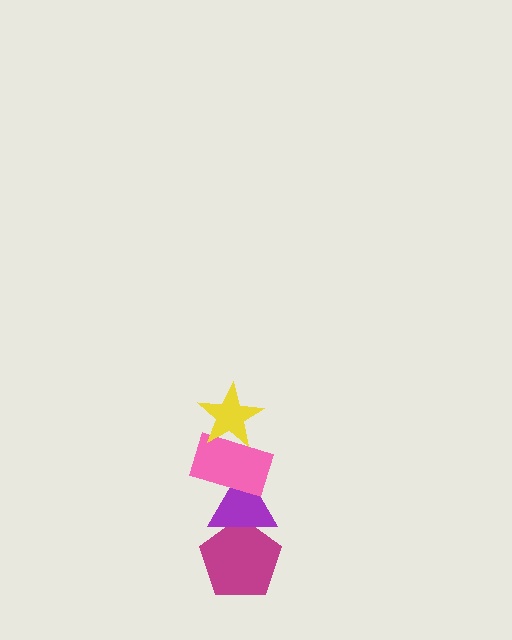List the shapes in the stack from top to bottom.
From top to bottom: the yellow star, the pink rectangle, the purple triangle, the magenta pentagon.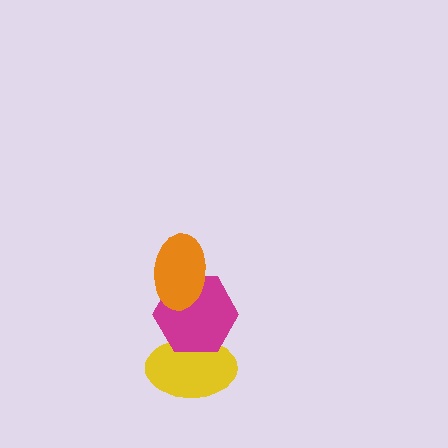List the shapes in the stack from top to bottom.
From top to bottom: the orange ellipse, the magenta hexagon, the yellow ellipse.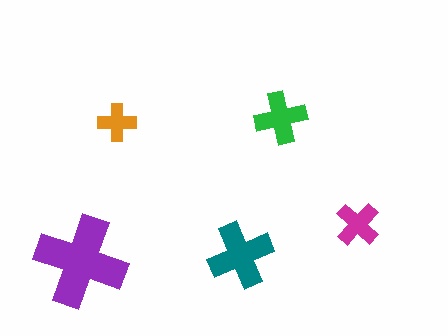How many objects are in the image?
There are 5 objects in the image.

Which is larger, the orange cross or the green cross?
The green one.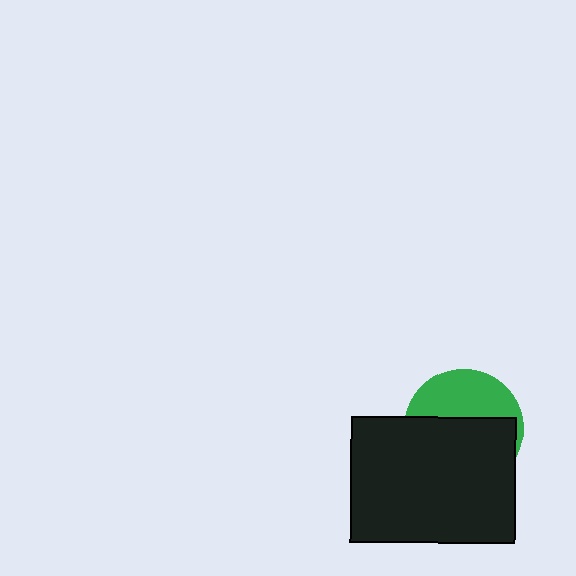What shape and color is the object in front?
The object in front is a black rectangle.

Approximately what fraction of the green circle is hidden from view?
Roughly 60% of the green circle is hidden behind the black rectangle.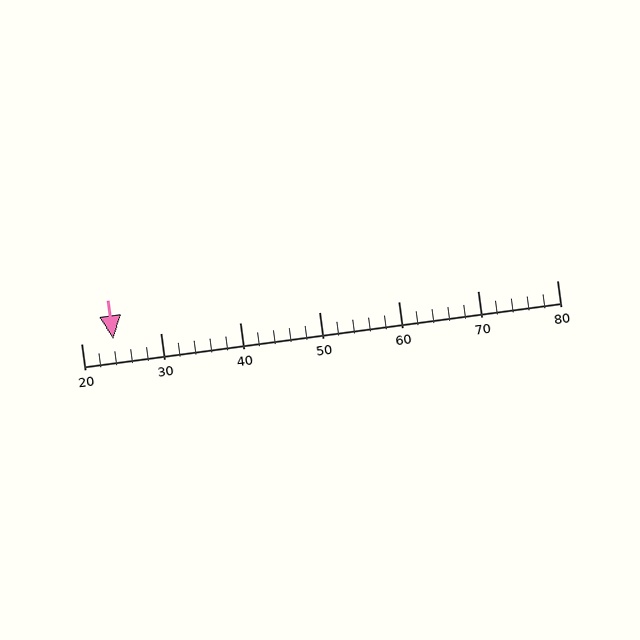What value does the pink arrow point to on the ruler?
The pink arrow points to approximately 24.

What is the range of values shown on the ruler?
The ruler shows values from 20 to 80.